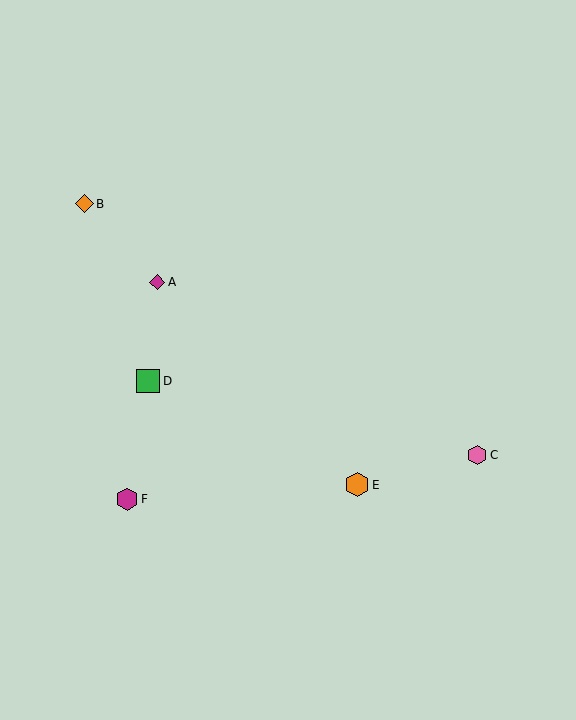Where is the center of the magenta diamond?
The center of the magenta diamond is at (157, 282).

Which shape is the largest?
The orange hexagon (labeled E) is the largest.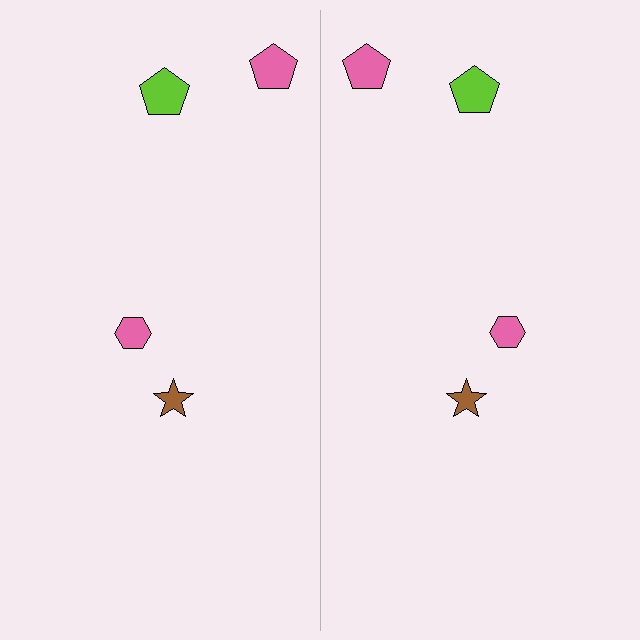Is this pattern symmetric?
Yes, this pattern has bilateral (reflection) symmetry.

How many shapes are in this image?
There are 8 shapes in this image.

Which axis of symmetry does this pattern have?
The pattern has a vertical axis of symmetry running through the center of the image.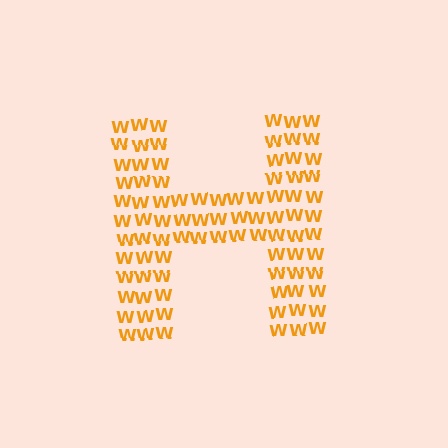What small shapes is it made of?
It is made of small letter W's.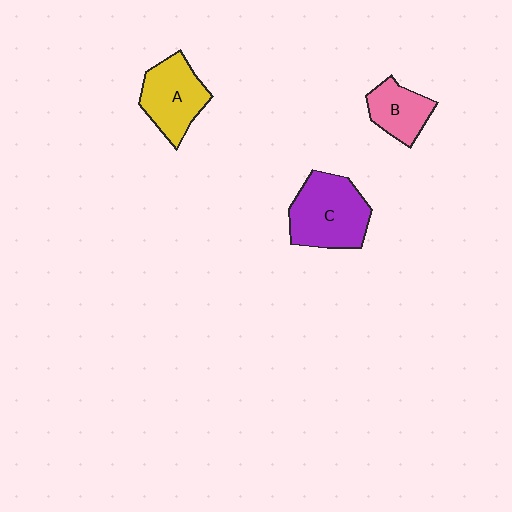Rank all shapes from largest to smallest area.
From largest to smallest: C (purple), A (yellow), B (pink).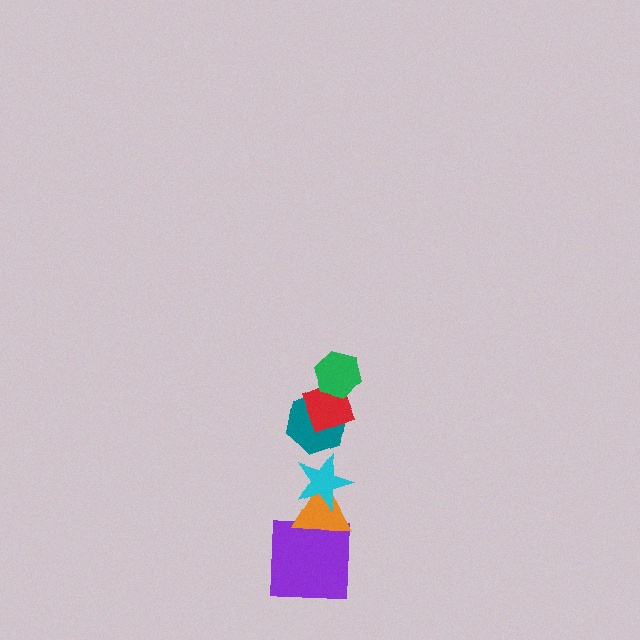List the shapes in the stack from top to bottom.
From top to bottom: the green hexagon, the red diamond, the teal hexagon, the cyan star, the orange triangle, the purple square.